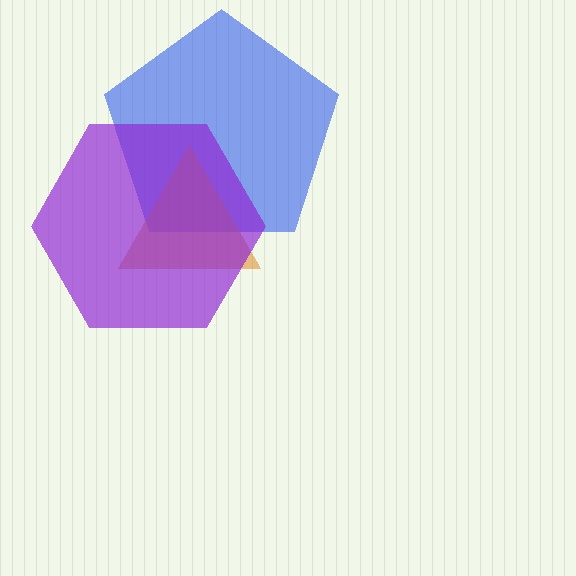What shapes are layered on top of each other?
The layered shapes are: a blue pentagon, an orange triangle, a purple hexagon.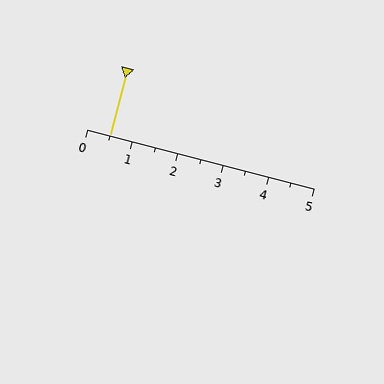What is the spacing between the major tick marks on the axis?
The major ticks are spaced 1 apart.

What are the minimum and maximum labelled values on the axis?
The axis runs from 0 to 5.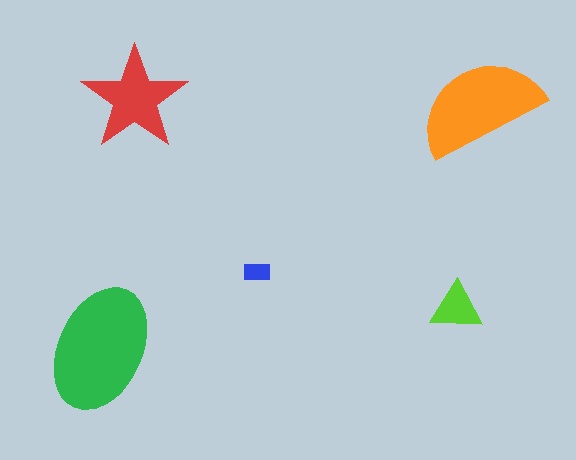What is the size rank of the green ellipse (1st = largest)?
1st.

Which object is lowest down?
The green ellipse is bottommost.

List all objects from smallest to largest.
The blue rectangle, the lime triangle, the red star, the orange semicircle, the green ellipse.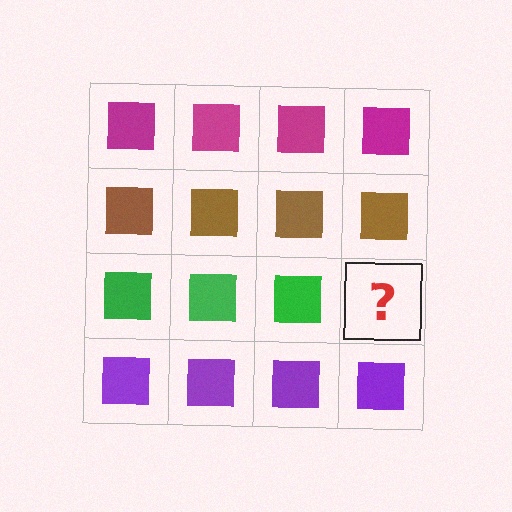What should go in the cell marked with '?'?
The missing cell should contain a green square.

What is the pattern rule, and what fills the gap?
The rule is that each row has a consistent color. The gap should be filled with a green square.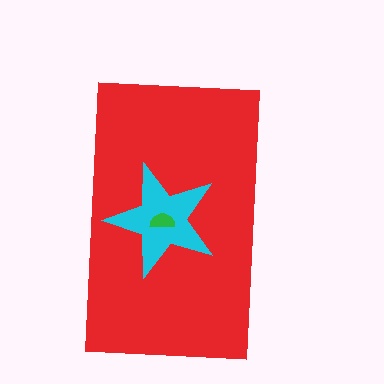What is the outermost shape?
The red rectangle.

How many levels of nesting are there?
3.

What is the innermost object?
The green semicircle.